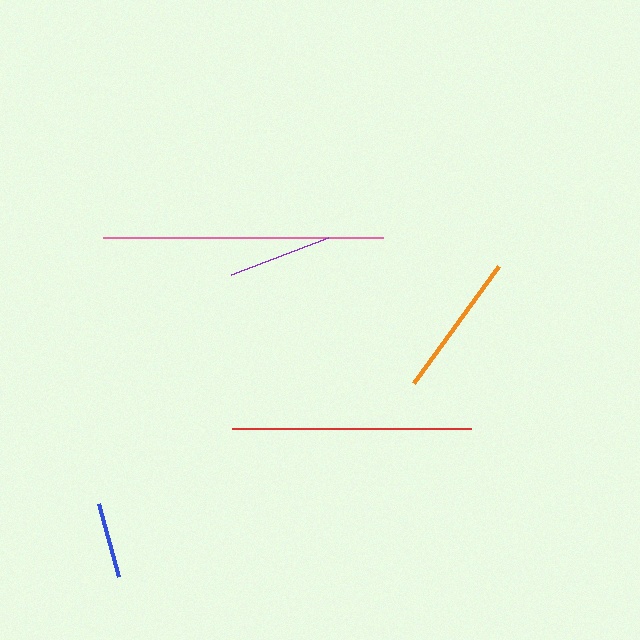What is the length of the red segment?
The red segment is approximately 239 pixels long.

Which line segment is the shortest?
The blue line is the shortest at approximately 76 pixels.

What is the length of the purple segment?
The purple segment is approximately 104 pixels long.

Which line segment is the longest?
The pink line is the longest at approximately 279 pixels.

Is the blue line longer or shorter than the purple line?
The purple line is longer than the blue line.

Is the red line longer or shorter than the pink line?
The pink line is longer than the red line.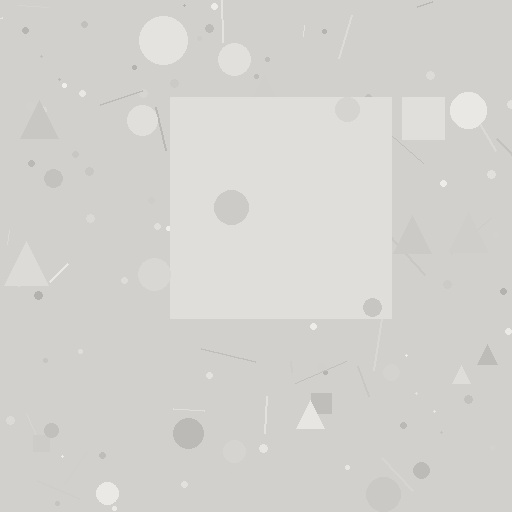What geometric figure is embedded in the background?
A square is embedded in the background.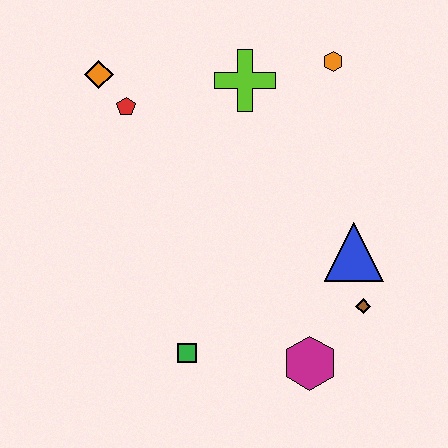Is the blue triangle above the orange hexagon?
No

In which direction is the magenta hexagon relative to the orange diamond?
The magenta hexagon is below the orange diamond.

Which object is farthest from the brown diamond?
The orange diamond is farthest from the brown diamond.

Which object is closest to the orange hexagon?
The lime cross is closest to the orange hexagon.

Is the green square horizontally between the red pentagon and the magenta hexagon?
Yes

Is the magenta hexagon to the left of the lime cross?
No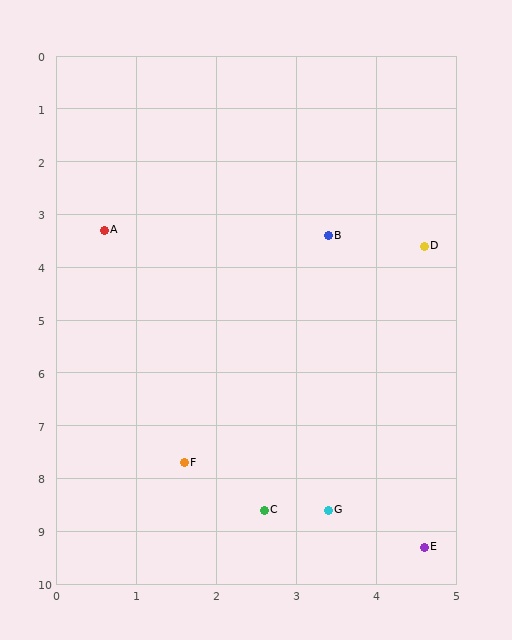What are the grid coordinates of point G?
Point G is at approximately (3.4, 8.6).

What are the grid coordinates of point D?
Point D is at approximately (4.6, 3.6).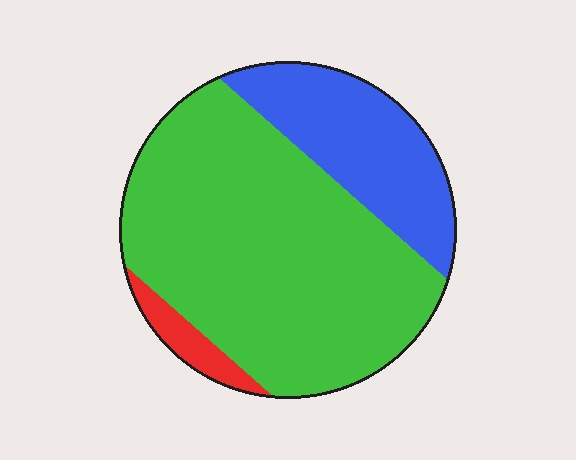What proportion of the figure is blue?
Blue covers about 25% of the figure.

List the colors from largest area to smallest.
From largest to smallest: green, blue, red.